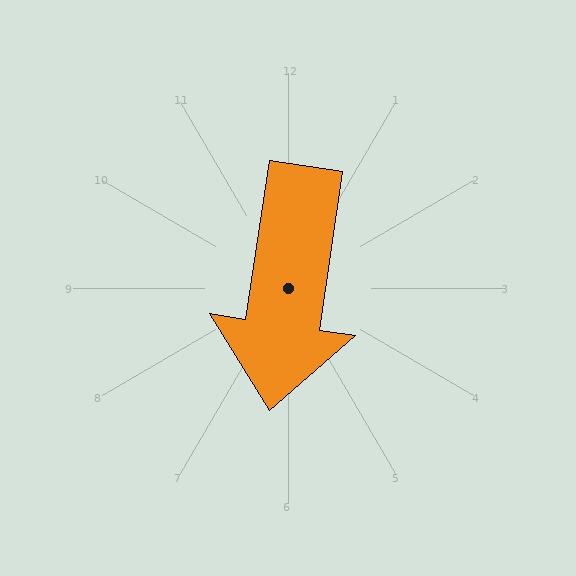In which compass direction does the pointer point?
South.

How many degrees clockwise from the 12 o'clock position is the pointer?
Approximately 188 degrees.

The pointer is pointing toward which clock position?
Roughly 6 o'clock.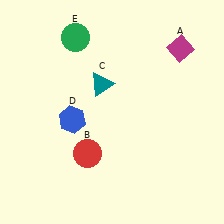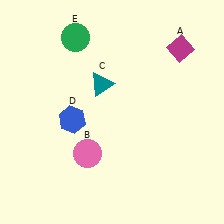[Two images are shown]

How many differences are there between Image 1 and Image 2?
There is 1 difference between the two images.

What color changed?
The circle (B) changed from red in Image 1 to pink in Image 2.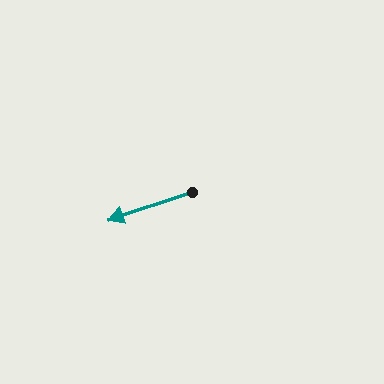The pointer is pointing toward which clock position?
Roughly 8 o'clock.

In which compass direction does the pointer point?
West.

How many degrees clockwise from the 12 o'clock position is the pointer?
Approximately 252 degrees.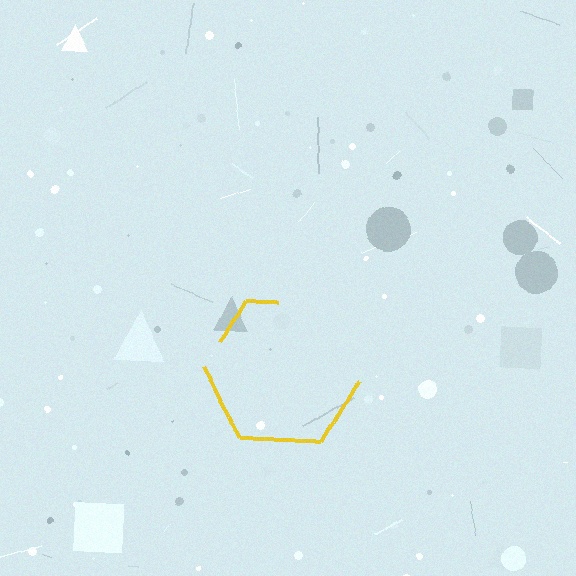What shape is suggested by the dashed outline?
The dashed outline suggests a hexagon.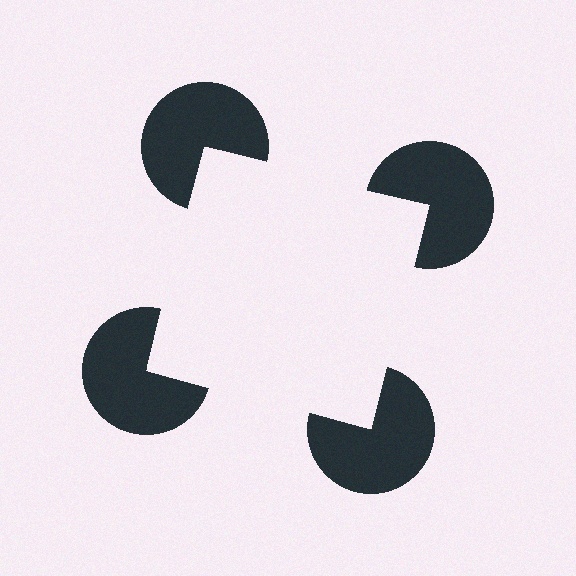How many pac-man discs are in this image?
There are 4 — one at each vertex of the illusory square.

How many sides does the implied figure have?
4 sides.